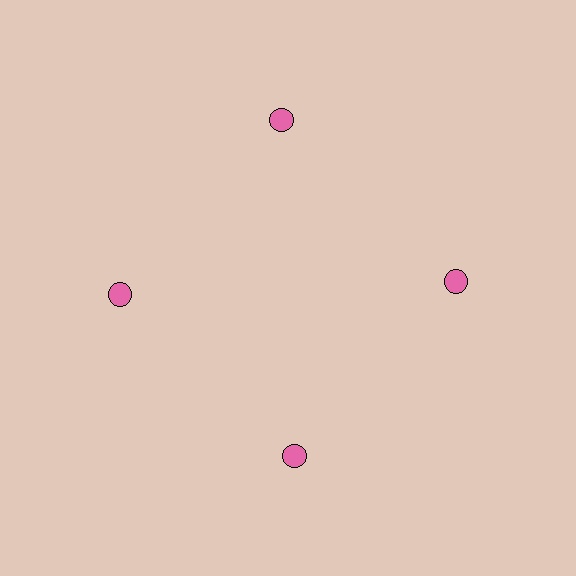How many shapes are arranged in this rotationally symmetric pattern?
There are 4 shapes, arranged in 4 groups of 1.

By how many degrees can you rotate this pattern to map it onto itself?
The pattern maps onto itself every 90 degrees of rotation.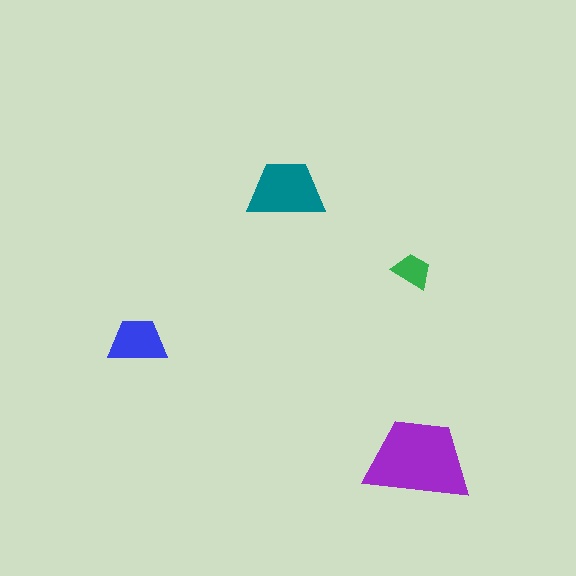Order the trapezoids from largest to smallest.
the purple one, the teal one, the blue one, the green one.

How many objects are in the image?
There are 4 objects in the image.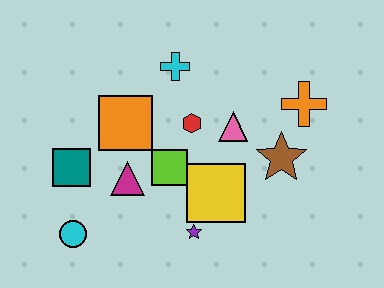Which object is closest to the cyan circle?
The teal square is closest to the cyan circle.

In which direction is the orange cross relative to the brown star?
The orange cross is above the brown star.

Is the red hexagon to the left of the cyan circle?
No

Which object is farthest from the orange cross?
The cyan circle is farthest from the orange cross.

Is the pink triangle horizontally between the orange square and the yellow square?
No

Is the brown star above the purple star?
Yes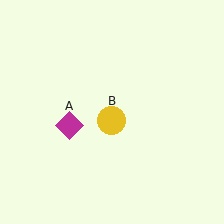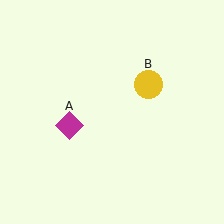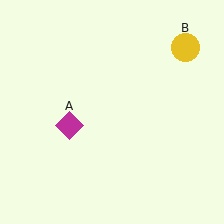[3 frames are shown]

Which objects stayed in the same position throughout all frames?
Magenta diamond (object A) remained stationary.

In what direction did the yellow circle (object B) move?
The yellow circle (object B) moved up and to the right.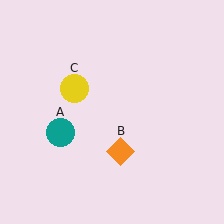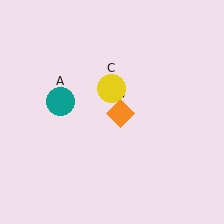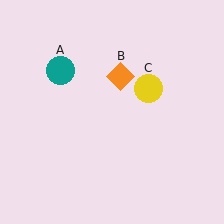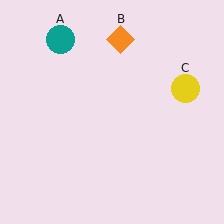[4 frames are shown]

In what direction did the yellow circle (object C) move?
The yellow circle (object C) moved right.